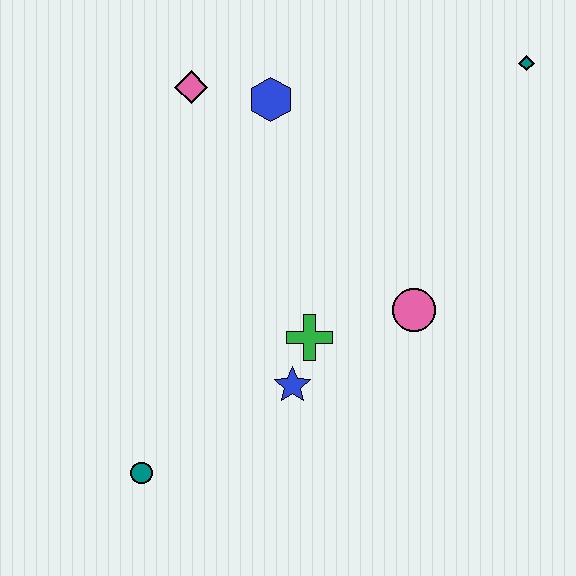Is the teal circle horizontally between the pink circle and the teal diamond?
No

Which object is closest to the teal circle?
The blue star is closest to the teal circle.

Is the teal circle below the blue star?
Yes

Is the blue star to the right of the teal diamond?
No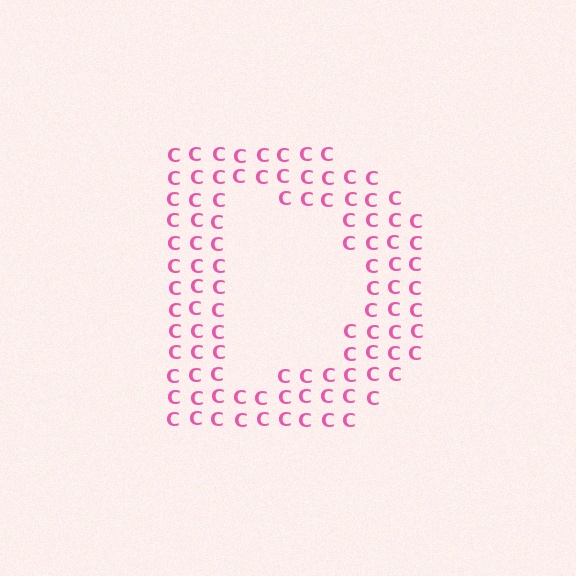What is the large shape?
The large shape is the letter D.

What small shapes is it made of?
It is made of small letter C's.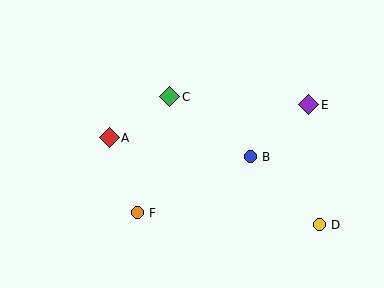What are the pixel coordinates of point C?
Point C is at (170, 97).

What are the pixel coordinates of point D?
Point D is at (319, 225).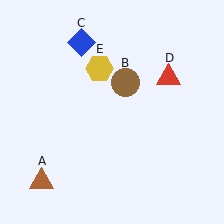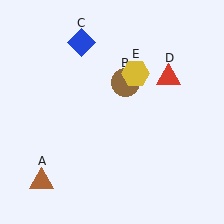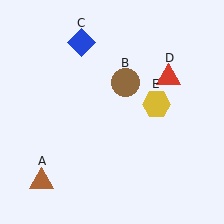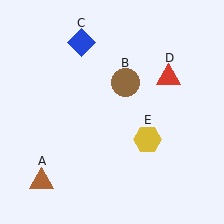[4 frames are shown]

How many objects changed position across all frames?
1 object changed position: yellow hexagon (object E).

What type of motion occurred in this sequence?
The yellow hexagon (object E) rotated clockwise around the center of the scene.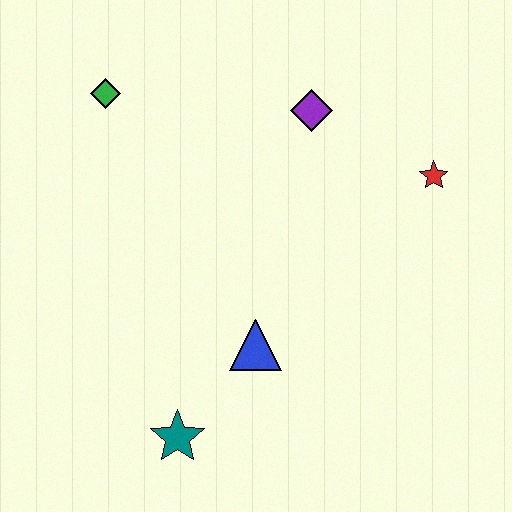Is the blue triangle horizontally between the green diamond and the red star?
Yes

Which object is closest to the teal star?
The blue triangle is closest to the teal star.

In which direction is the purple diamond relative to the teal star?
The purple diamond is above the teal star.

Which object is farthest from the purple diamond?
The teal star is farthest from the purple diamond.